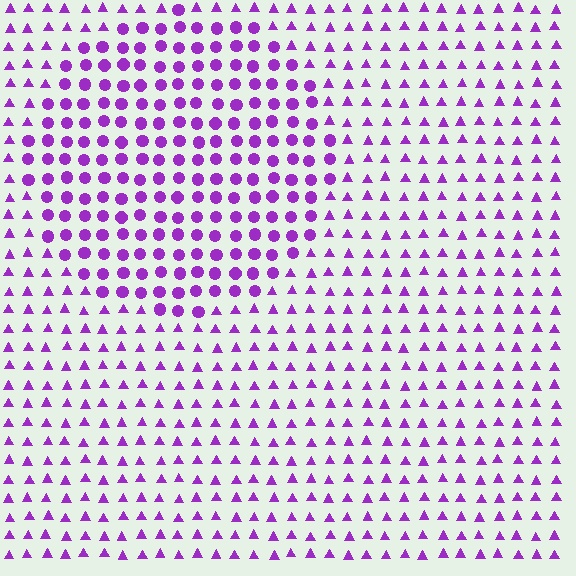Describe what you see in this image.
The image is filled with small purple elements arranged in a uniform grid. A circle-shaped region contains circles, while the surrounding area contains triangles. The boundary is defined purely by the change in element shape.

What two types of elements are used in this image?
The image uses circles inside the circle region and triangles outside it.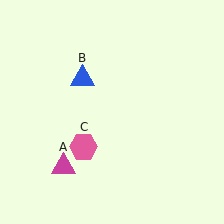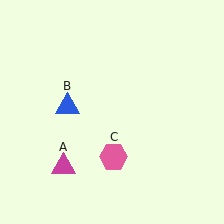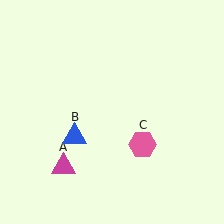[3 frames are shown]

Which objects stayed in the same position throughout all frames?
Magenta triangle (object A) remained stationary.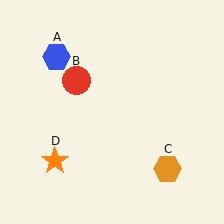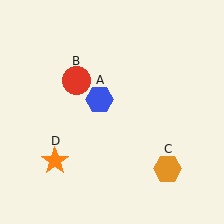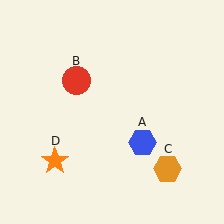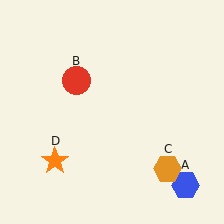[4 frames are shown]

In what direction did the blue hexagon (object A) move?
The blue hexagon (object A) moved down and to the right.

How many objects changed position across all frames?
1 object changed position: blue hexagon (object A).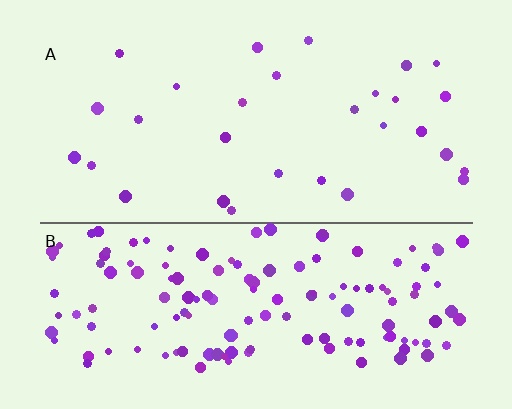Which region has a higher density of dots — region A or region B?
B (the bottom).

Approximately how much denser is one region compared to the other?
Approximately 4.8× — region B over region A.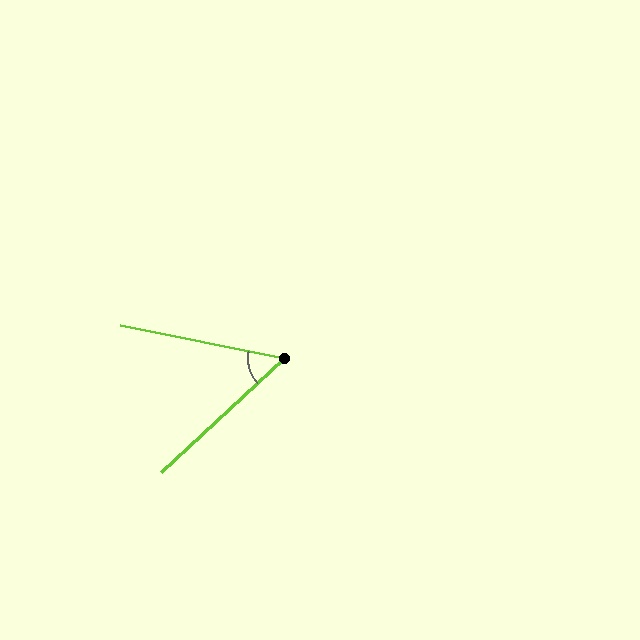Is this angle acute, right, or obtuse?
It is acute.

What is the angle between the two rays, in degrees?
Approximately 54 degrees.